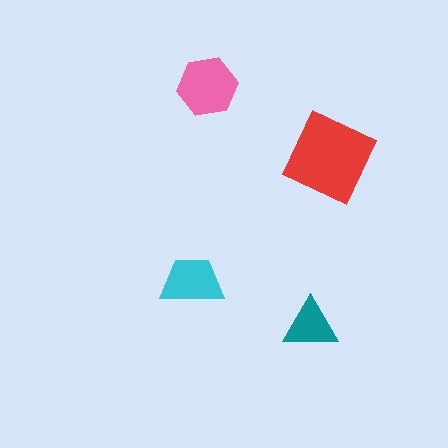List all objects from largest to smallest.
The red diamond, the pink hexagon, the cyan trapezoid, the teal triangle.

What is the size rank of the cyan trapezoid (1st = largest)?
3rd.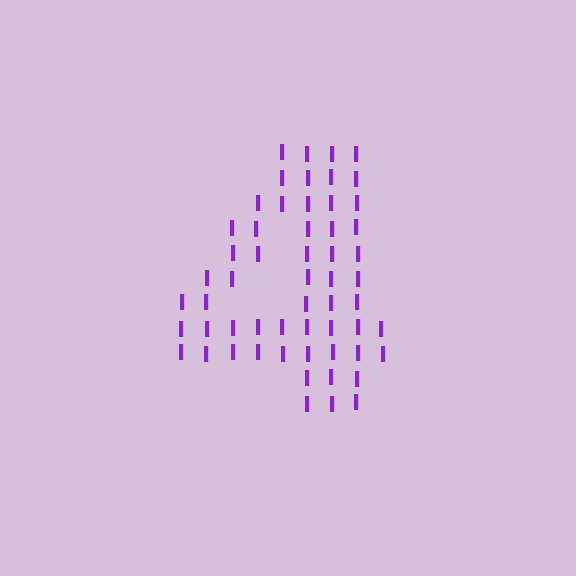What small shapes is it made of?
It is made of small letter I's.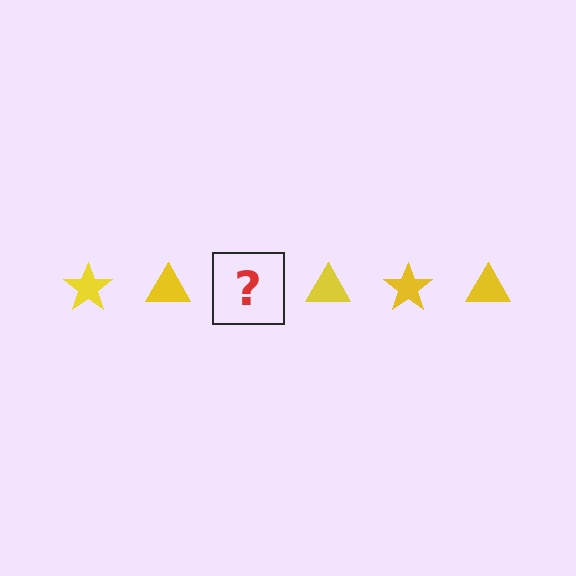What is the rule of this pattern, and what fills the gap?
The rule is that the pattern cycles through star, triangle shapes in yellow. The gap should be filled with a yellow star.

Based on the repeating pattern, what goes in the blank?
The blank should be a yellow star.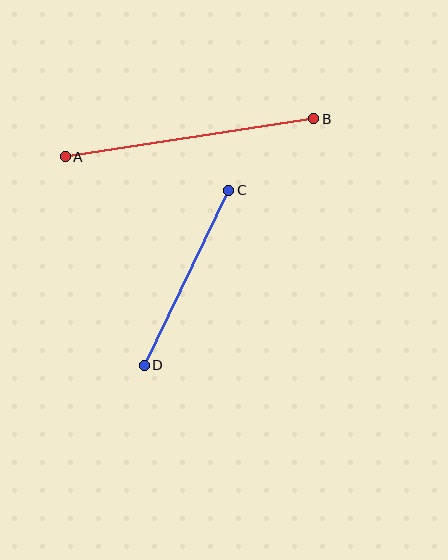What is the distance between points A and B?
The distance is approximately 251 pixels.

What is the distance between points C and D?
The distance is approximately 194 pixels.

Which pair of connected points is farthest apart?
Points A and B are farthest apart.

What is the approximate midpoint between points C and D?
The midpoint is at approximately (187, 278) pixels.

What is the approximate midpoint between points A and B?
The midpoint is at approximately (189, 138) pixels.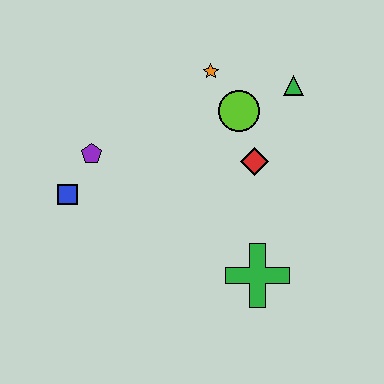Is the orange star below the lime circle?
No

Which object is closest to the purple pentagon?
The blue square is closest to the purple pentagon.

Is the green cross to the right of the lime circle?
Yes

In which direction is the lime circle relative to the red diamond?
The lime circle is above the red diamond.